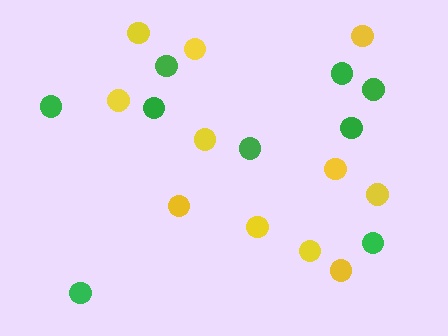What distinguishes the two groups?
There are 2 groups: one group of yellow circles (11) and one group of green circles (9).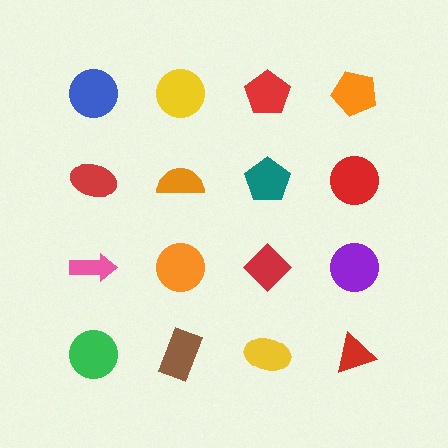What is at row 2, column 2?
An orange semicircle.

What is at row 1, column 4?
An orange pentagon.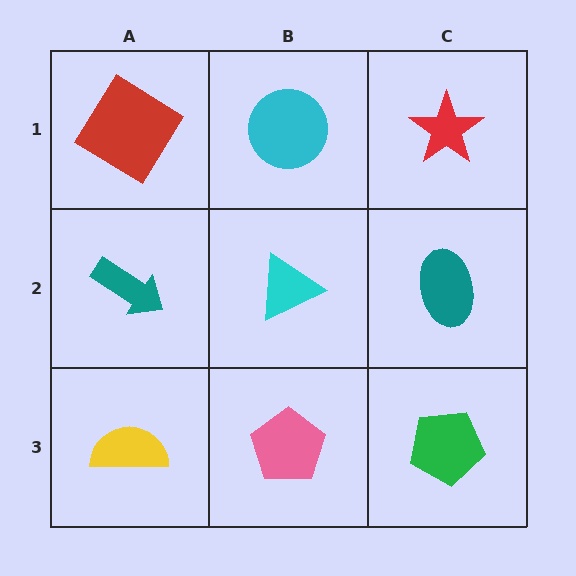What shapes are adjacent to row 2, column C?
A red star (row 1, column C), a green pentagon (row 3, column C), a cyan triangle (row 2, column B).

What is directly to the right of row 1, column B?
A red star.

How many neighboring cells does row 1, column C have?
2.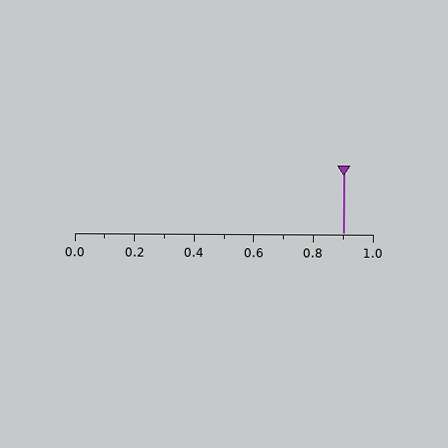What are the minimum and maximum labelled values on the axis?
The axis runs from 0.0 to 1.0.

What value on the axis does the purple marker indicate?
The marker indicates approximately 0.9.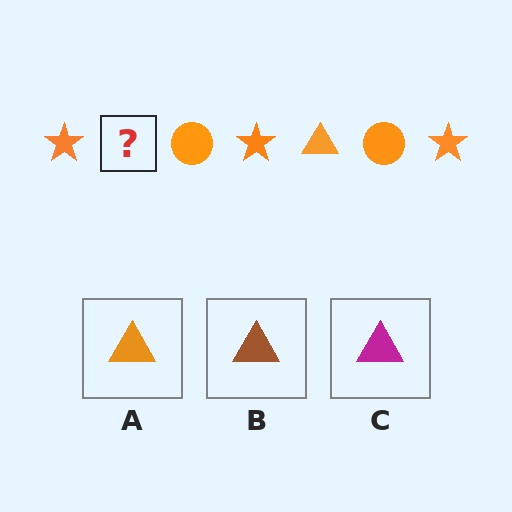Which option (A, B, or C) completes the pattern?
A.